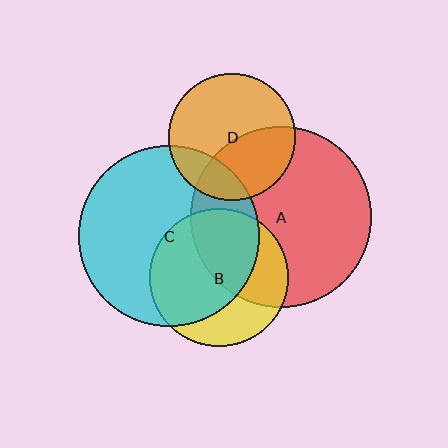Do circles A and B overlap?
Yes.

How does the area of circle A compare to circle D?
Approximately 2.0 times.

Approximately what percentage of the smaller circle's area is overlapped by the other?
Approximately 45%.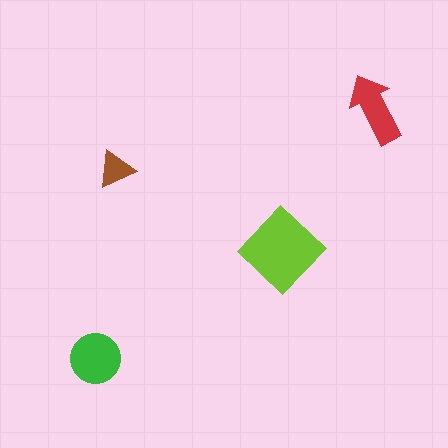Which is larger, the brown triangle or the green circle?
The green circle.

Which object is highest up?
The red arrow is topmost.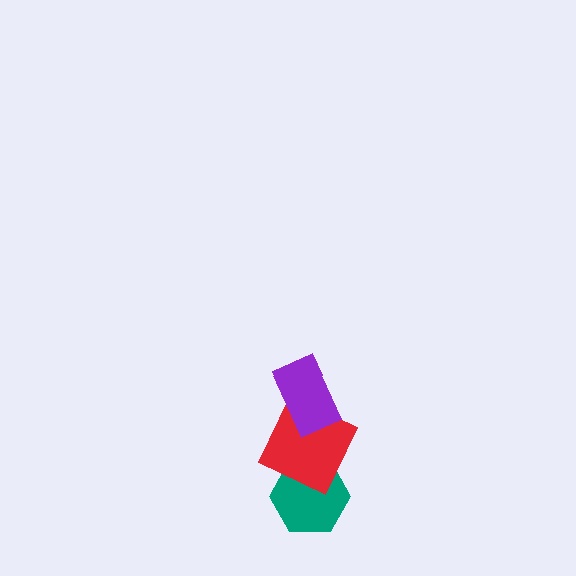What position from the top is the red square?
The red square is 2nd from the top.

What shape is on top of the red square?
The purple rectangle is on top of the red square.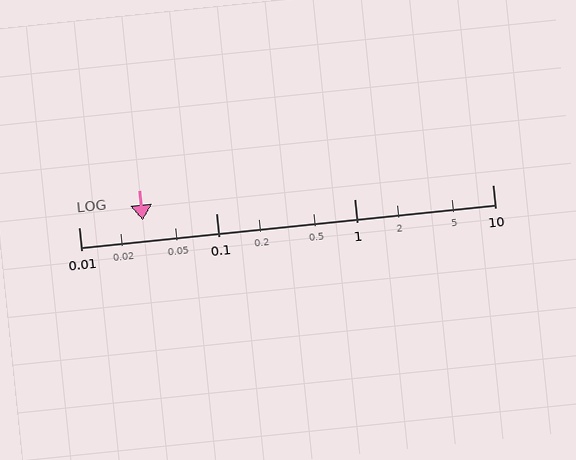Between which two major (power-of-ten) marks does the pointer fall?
The pointer is between 0.01 and 0.1.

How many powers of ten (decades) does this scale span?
The scale spans 3 decades, from 0.01 to 10.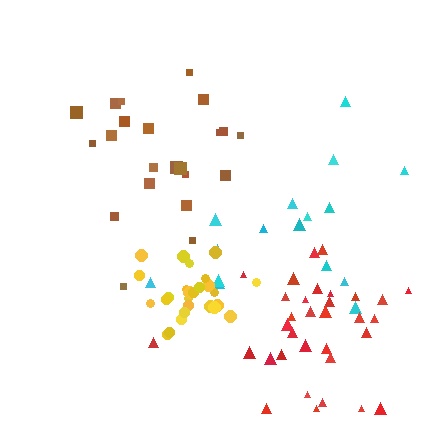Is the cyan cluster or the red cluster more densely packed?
Red.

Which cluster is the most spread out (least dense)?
Cyan.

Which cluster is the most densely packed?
Yellow.